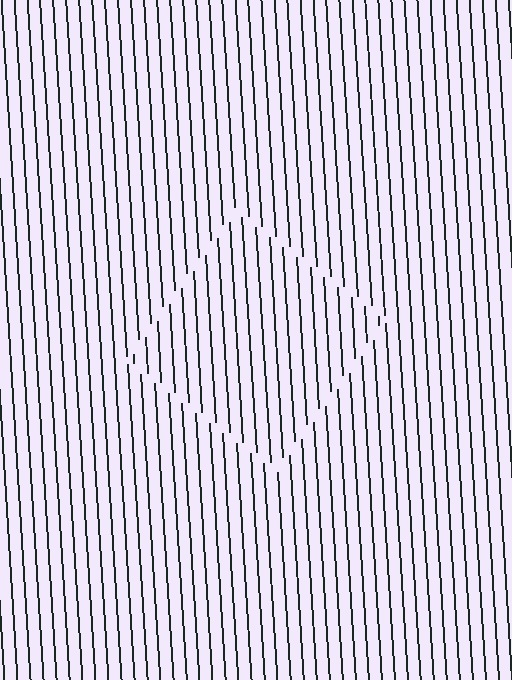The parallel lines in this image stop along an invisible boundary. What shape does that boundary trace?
An illusory square. The interior of the shape contains the same grating, shifted by half a period — the contour is defined by the phase discontinuity where line-ends from the inner and outer gratings abut.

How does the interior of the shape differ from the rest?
The interior of the shape contains the same grating, shifted by half a period — the contour is defined by the phase discontinuity where line-ends from the inner and outer gratings abut.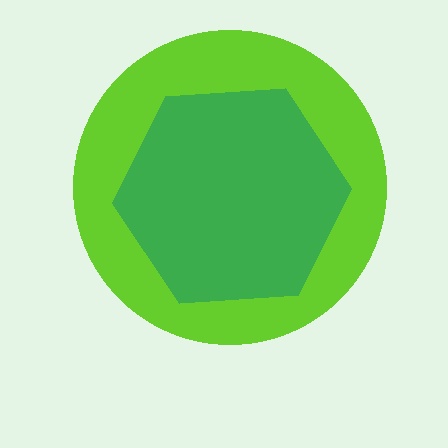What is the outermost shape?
The lime circle.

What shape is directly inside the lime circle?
The green hexagon.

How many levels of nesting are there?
2.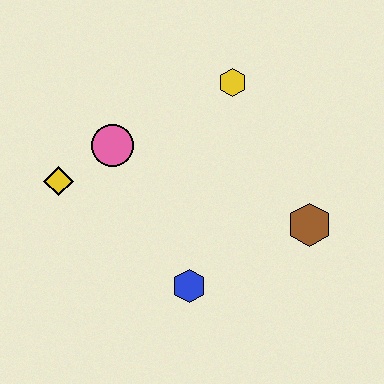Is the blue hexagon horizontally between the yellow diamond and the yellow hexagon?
Yes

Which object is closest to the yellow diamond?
The pink circle is closest to the yellow diamond.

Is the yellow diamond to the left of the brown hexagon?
Yes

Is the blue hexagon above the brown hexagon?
No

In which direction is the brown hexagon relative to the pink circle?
The brown hexagon is to the right of the pink circle.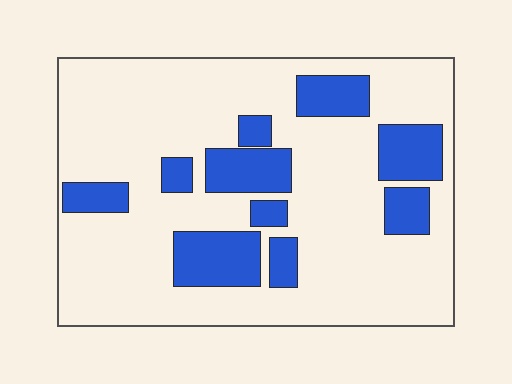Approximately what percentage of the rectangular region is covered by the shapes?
Approximately 25%.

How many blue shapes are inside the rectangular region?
10.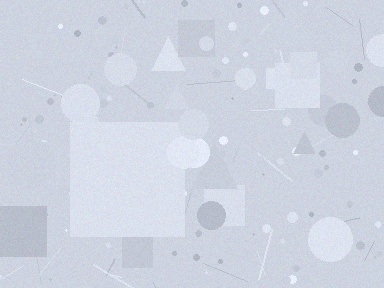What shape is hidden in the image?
A square is hidden in the image.